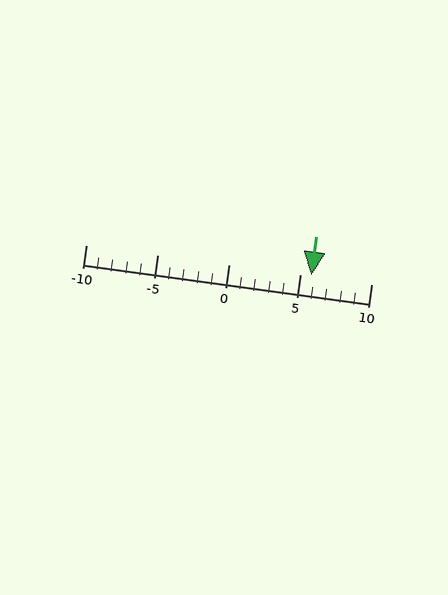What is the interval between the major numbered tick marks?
The major tick marks are spaced 5 units apart.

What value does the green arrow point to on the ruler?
The green arrow points to approximately 6.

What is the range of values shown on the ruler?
The ruler shows values from -10 to 10.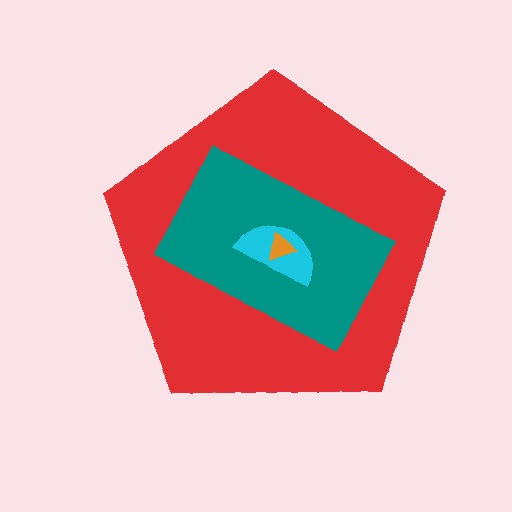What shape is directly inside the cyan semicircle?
The orange triangle.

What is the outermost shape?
The red pentagon.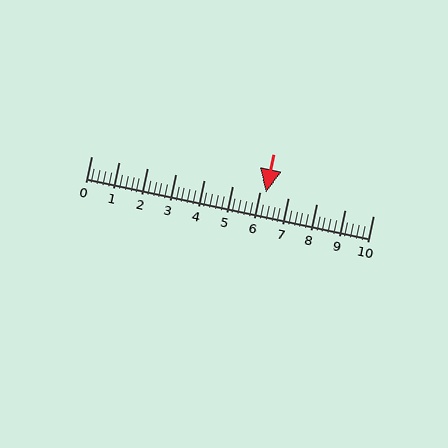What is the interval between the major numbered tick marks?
The major tick marks are spaced 1 units apart.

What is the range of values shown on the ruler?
The ruler shows values from 0 to 10.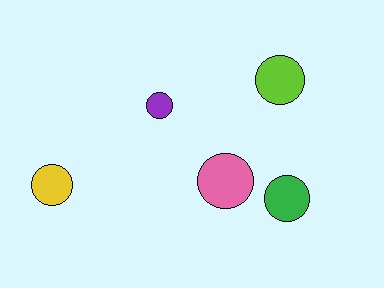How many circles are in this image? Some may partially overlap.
There are 5 circles.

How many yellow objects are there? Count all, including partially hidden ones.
There is 1 yellow object.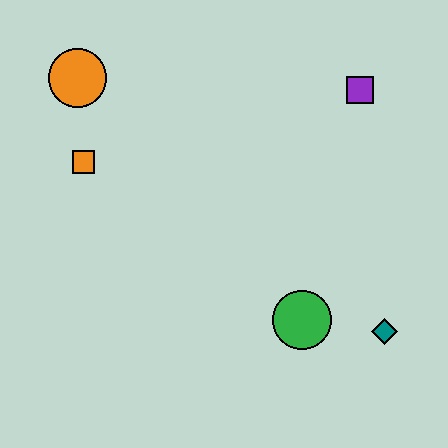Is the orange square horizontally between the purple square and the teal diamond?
No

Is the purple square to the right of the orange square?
Yes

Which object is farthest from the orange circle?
The teal diamond is farthest from the orange circle.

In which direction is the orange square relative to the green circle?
The orange square is to the left of the green circle.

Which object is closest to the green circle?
The teal diamond is closest to the green circle.